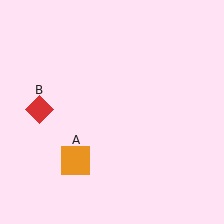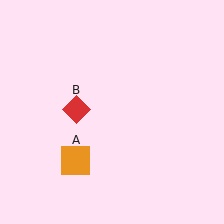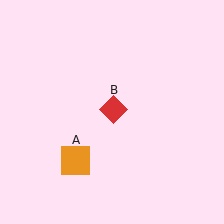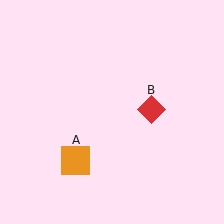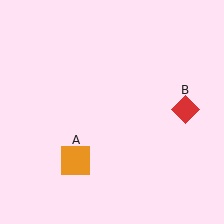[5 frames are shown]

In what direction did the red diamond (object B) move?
The red diamond (object B) moved right.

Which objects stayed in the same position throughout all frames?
Orange square (object A) remained stationary.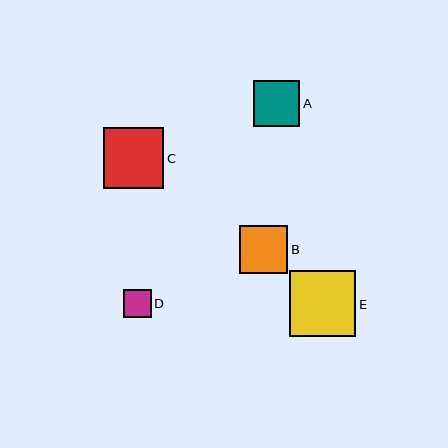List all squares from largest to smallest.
From largest to smallest: E, C, B, A, D.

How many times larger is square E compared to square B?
Square E is approximately 1.4 times the size of square B.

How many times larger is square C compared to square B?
Square C is approximately 1.2 times the size of square B.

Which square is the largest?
Square E is the largest with a size of approximately 67 pixels.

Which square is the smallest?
Square D is the smallest with a size of approximately 28 pixels.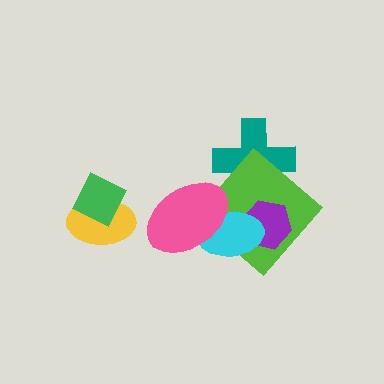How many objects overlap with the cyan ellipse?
3 objects overlap with the cyan ellipse.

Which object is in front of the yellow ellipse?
The green diamond is in front of the yellow ellipse.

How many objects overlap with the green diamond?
1 object overlaps with the green diamond.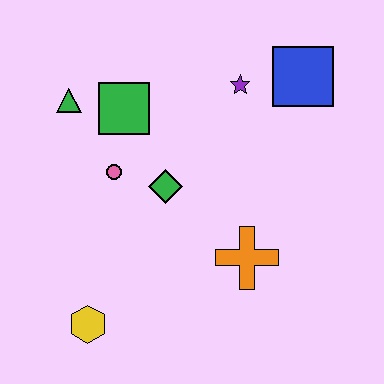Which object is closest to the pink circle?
The green diamond is closest to the pink circle.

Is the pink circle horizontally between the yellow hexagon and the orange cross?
Yes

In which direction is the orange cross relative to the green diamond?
The orange cross is to the right of the green diamond.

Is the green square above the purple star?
No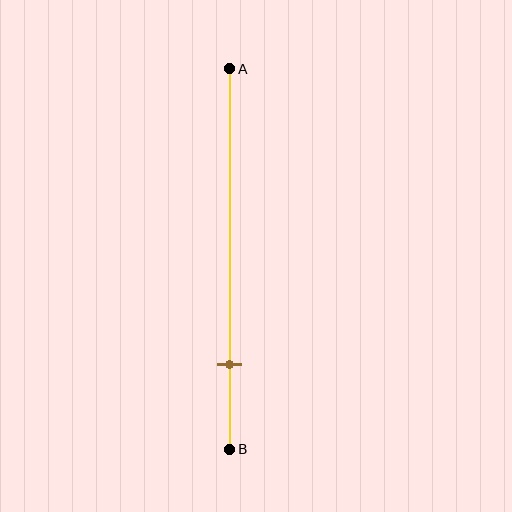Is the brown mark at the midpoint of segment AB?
No, the mark is at about 80% from A, not at the 50% midpoint.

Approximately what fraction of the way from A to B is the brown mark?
The brown mark is approximately 80% of the way from A to B.